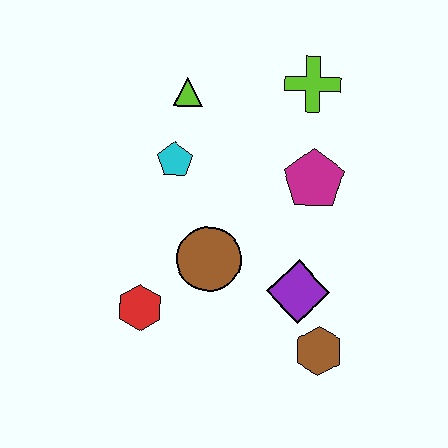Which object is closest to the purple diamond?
The brown hexagon is closest to the purple diamond.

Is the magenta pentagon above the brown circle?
Yes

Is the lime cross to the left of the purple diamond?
No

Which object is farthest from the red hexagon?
The lime cross is farthest from the red hexagon.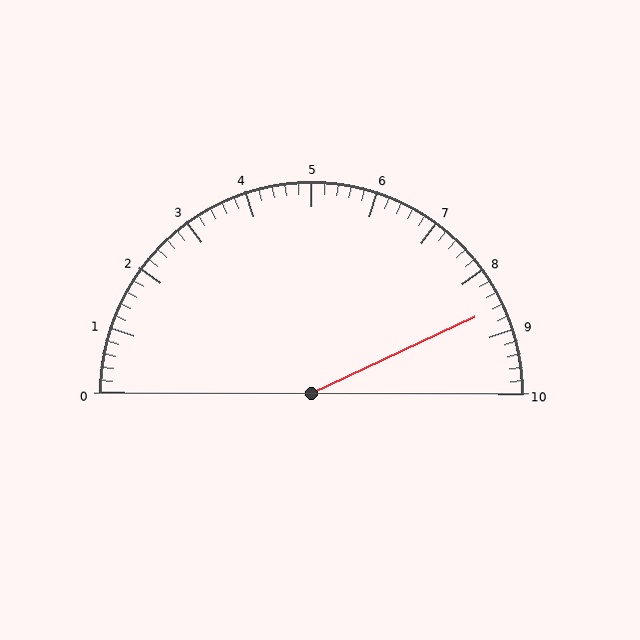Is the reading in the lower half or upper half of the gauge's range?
The reading is in the upper half of the range (0 to 10).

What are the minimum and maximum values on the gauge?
The gauge ranges from 0 to 10.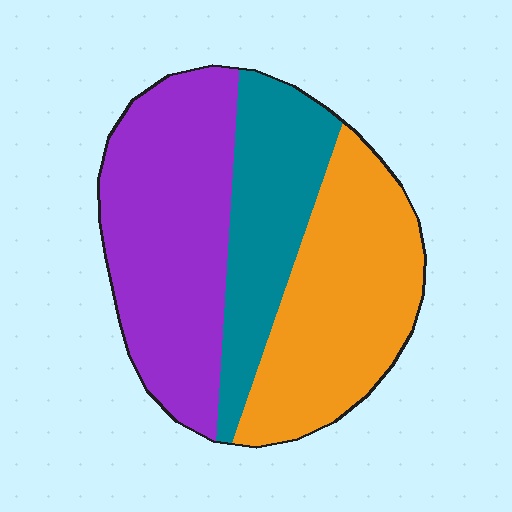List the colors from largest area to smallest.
From largest to smallest: purple, orange, teal.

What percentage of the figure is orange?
Orange takes up about three eighths (3/8) of the figure.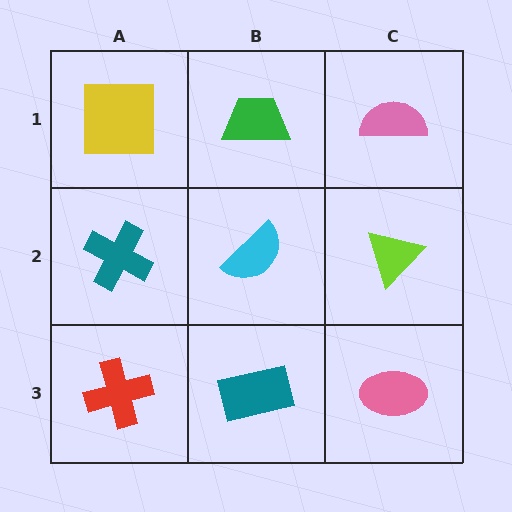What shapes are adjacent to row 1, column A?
A teal cross (row 2, column A), a green trapezoid (row 1, column B).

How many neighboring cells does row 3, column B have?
3.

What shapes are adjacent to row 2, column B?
A green trapezoid (row 1, column B), a teal rectangle (row 3, column B), a teal cross (row 2, column A), a lime triangle (row 2, column C).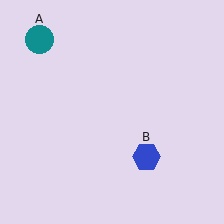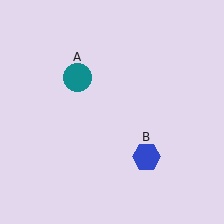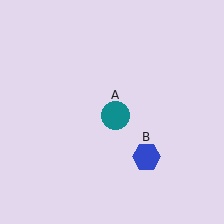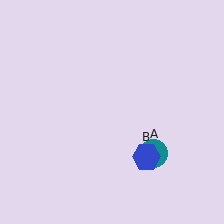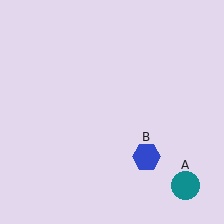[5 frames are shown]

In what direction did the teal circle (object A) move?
The teal circle (object A) moved down and to the right.